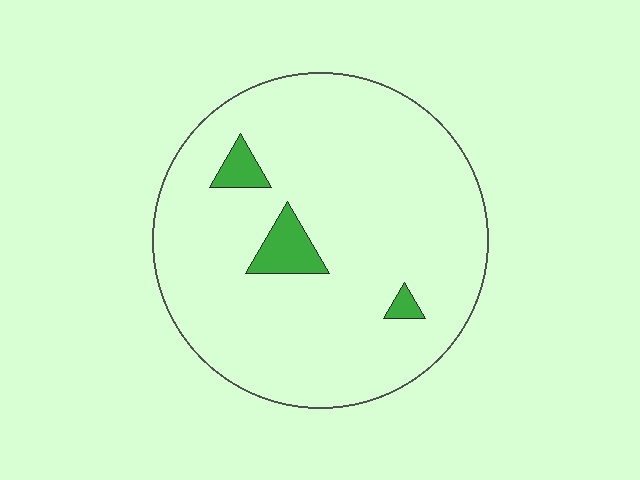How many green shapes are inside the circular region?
3.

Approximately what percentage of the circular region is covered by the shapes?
Approximately 5%.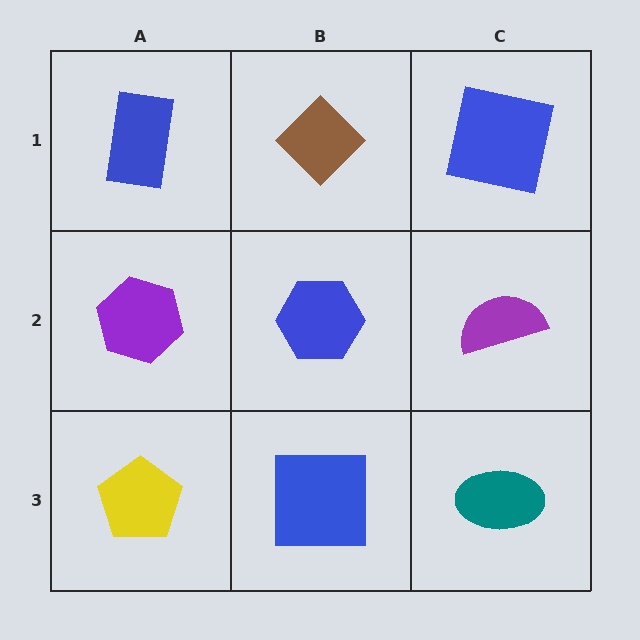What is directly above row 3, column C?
A purple semicircle.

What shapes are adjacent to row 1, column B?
A blue hexagon (row 2, column B), a blue rectangle (row 1, column A), a blue square (row 1, column C).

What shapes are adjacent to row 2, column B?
A brown diamond (row 1, column B), a blue square (row 3, column B), a purple hexagon (row 2, column A), a purple semicircle (row 2, column C).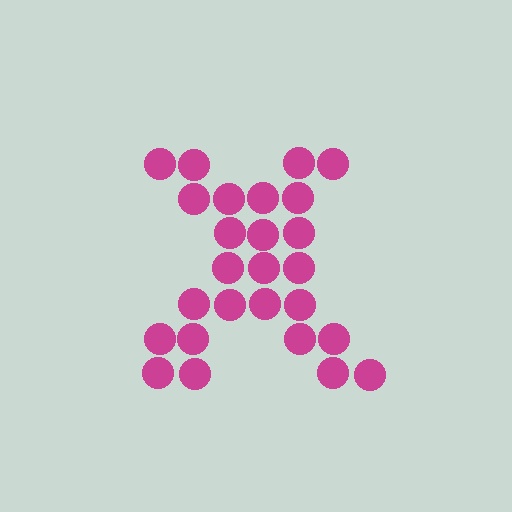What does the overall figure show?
The overall figure shows the letter X.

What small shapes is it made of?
It is made of small circles.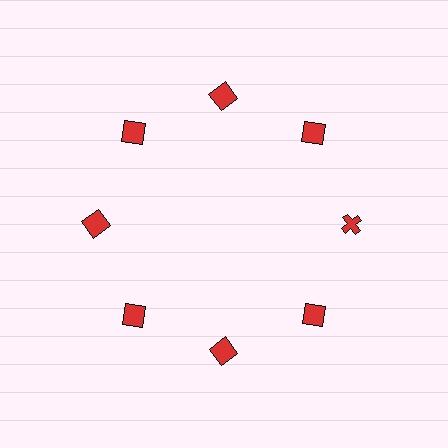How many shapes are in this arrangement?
There are 8 shapes arranged in a ring pattern.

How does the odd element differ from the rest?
It has a different shape: cross instead of square.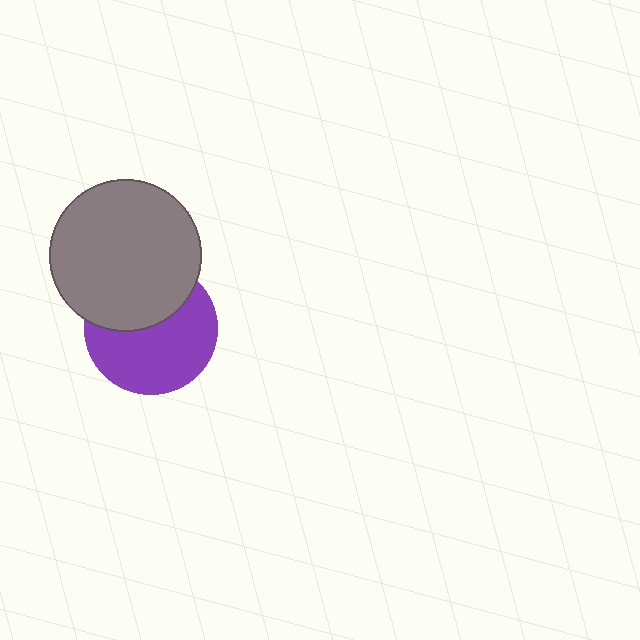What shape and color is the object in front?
The object in front is a gray circle.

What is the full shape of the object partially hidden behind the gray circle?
The partially hidden object is a purple circle.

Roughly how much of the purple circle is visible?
About half of it is visible (roughly 60%).